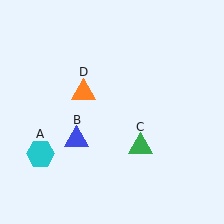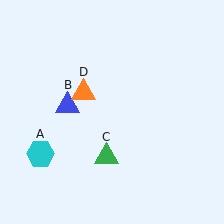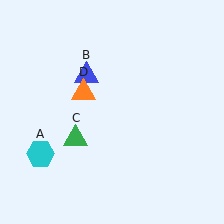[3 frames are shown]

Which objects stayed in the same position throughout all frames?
Cyan hexagon (object A) and orange triangle (object D) remained stationary.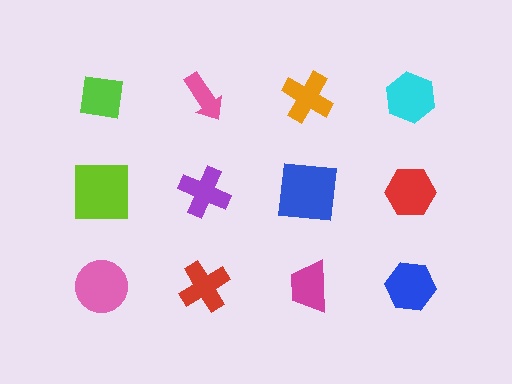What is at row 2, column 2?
A purple cross.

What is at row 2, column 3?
A blue square.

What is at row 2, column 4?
A red hexagon.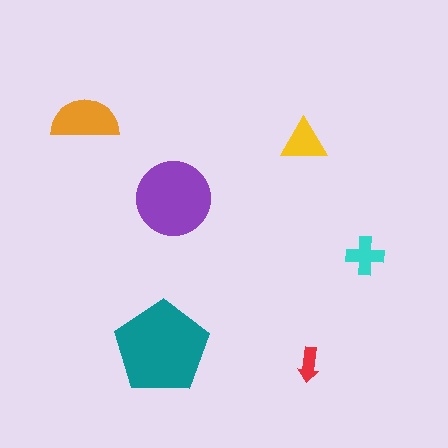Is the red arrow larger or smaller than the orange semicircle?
Smaller.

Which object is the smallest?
The red arrow.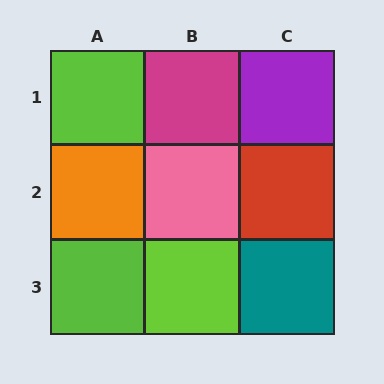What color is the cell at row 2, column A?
Orange.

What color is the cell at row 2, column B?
Pink.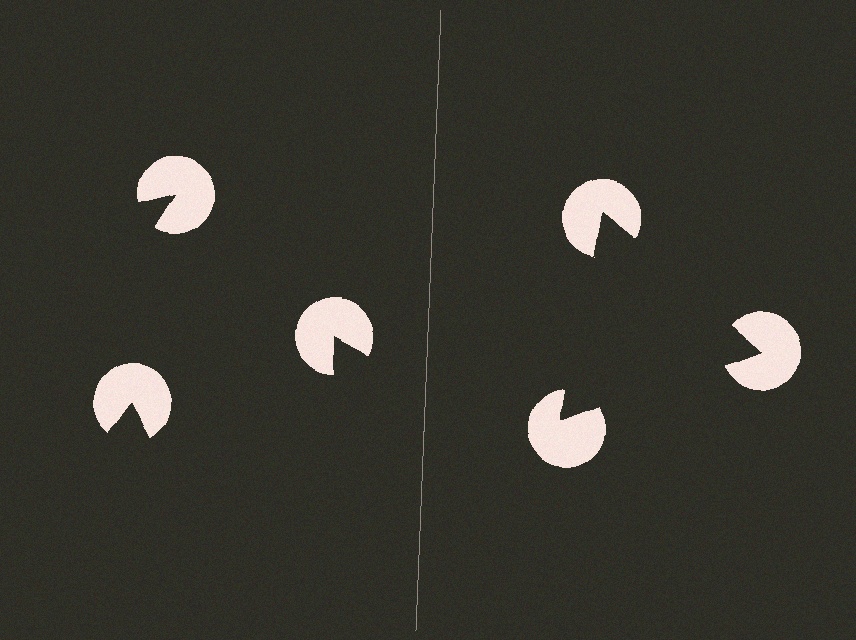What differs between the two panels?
The pac-man discs are positioned identically on both sides; only the wedge orientations differ. On the right they align to a triangle; on the left they are misaligned.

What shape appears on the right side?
An illusory triangle.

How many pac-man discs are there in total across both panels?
6 — 3 on each side.